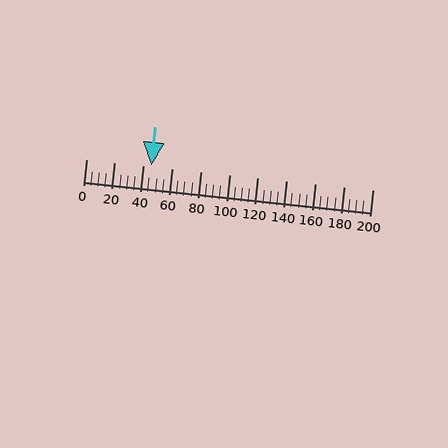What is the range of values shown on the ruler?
The ruler shows values from 0 to 200.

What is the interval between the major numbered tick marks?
The major tick marks are spaced 20 units apart.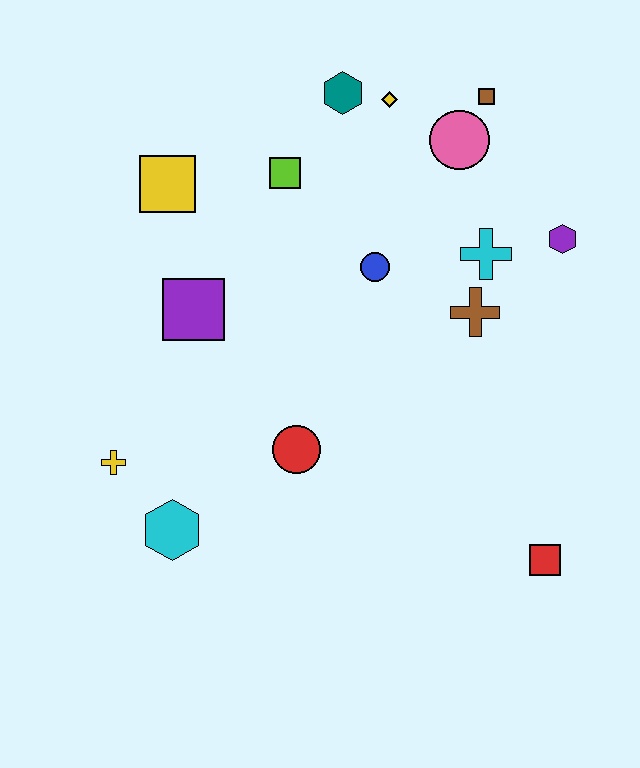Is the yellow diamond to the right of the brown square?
No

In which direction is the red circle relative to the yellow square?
The red circle is below the yellow square.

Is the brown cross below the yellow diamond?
Yes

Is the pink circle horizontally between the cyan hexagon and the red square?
Yes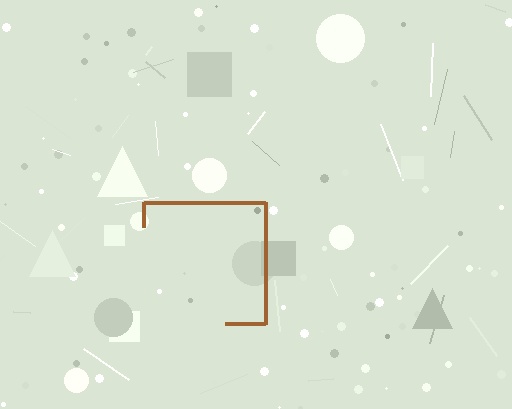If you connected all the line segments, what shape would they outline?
They would outline a square.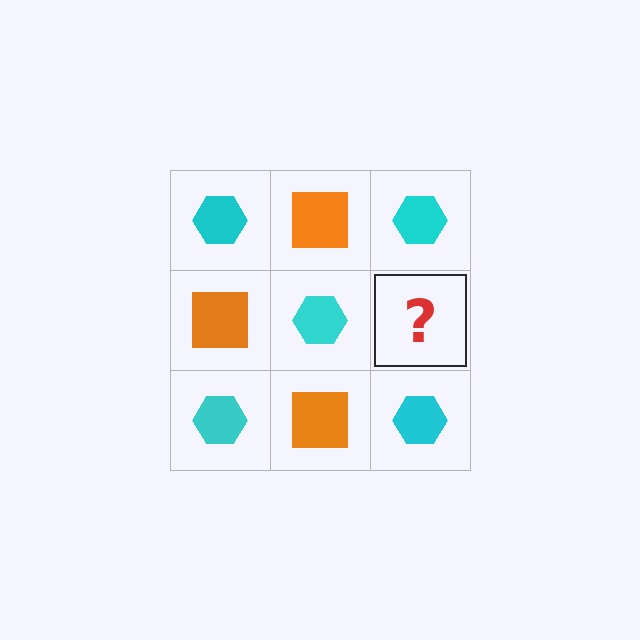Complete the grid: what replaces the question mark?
The question mark should be replaced with an orange square.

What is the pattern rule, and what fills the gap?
The rule is that it alternates cyan hexagon and orange square in a checkerboard pattern. The gap should be filled with an orange square.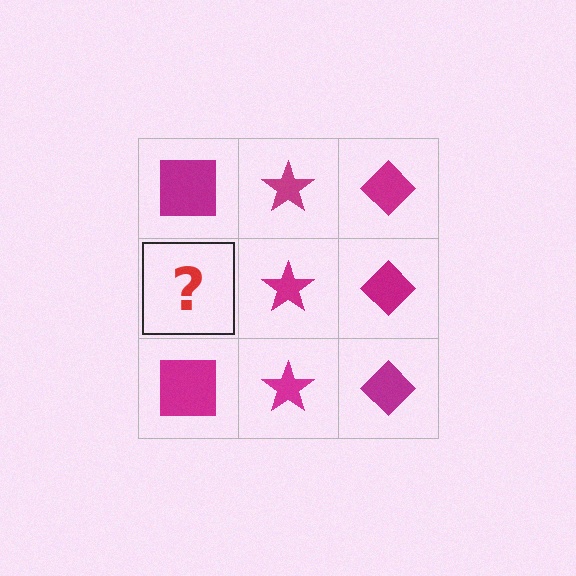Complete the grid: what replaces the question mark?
The question mark should be replaced with a magenta square.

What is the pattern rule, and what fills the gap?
The rule is that each column has a consistent shape. The gap should be filled with a magenta square.